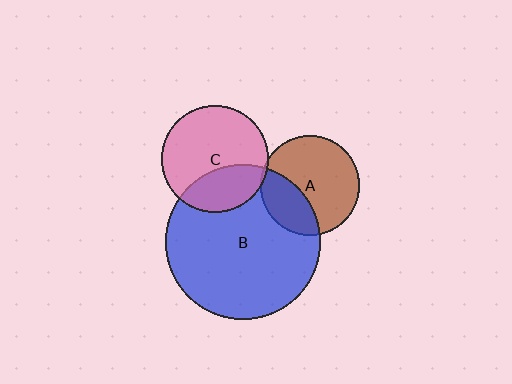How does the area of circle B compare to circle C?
Approximately 2.1 times.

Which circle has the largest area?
Circle B (blue).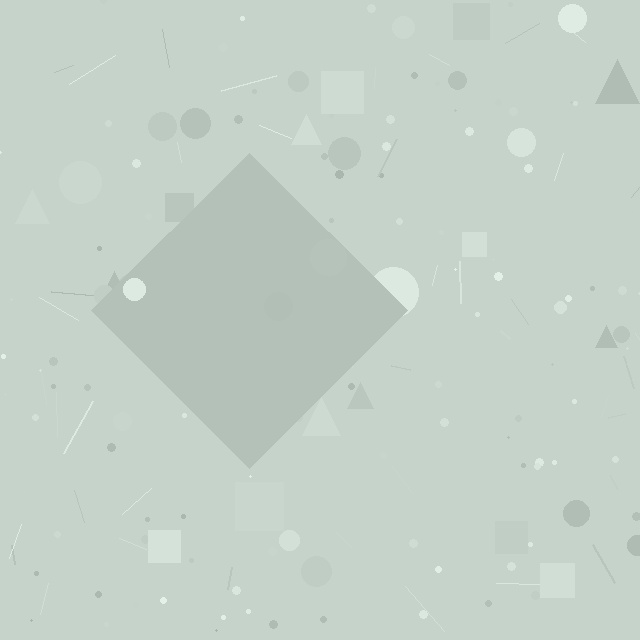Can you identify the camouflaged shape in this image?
The camouflaged shape is a diamond.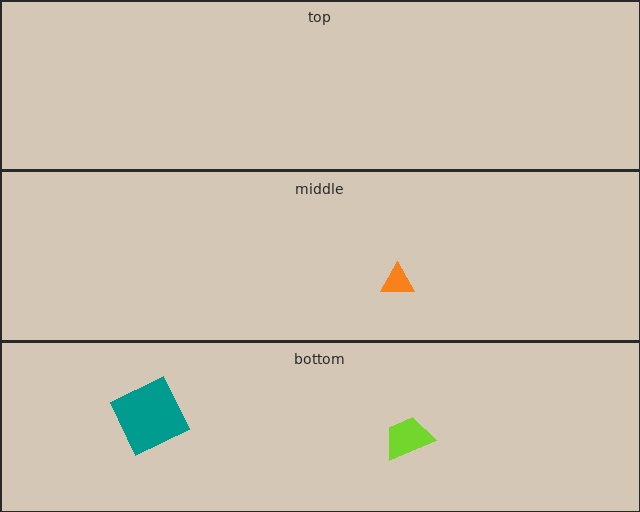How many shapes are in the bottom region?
2.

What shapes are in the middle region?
The orange triangle.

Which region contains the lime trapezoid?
The bottom region.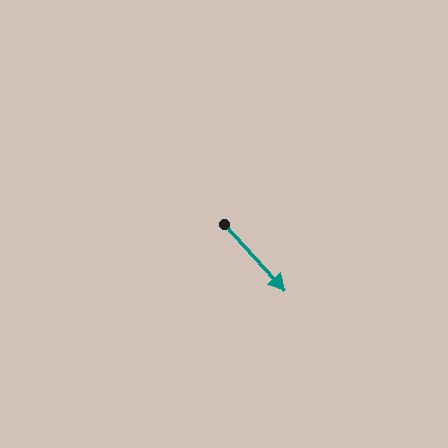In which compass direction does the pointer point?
Southeast.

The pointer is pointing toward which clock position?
Roughly 5 o'clock.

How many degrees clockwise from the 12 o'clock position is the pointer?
Approximately 138 degrees.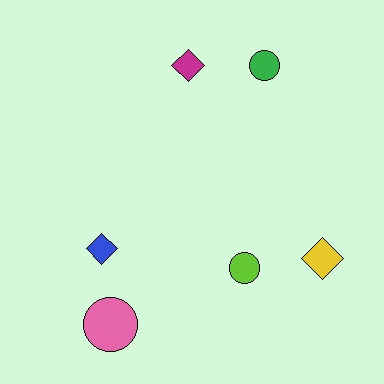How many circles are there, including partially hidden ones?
There are 3 circles.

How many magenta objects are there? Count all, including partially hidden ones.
There is 1 magenta object.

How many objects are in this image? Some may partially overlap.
There are 6 objects.